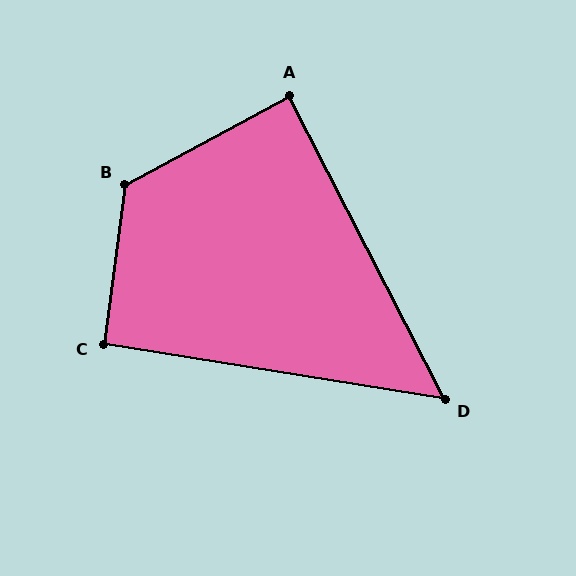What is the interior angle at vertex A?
Approximately 88 degrees (approximately right).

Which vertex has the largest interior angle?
B, at approximately 126 degrees.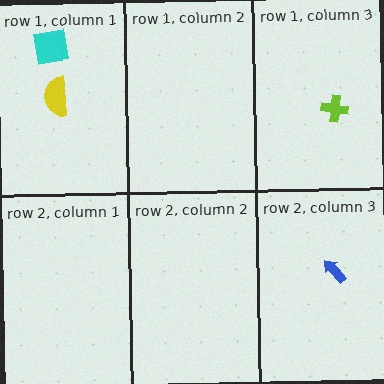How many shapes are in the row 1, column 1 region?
2.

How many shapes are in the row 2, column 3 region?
1.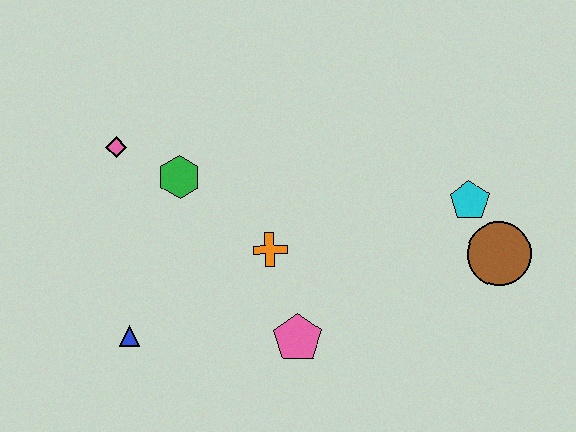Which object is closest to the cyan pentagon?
The brown circle is closest to the cyan pentagon.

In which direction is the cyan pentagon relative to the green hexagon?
The cyan pentagon is to the right of the green hexagon.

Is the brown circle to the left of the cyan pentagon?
No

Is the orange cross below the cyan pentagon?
Yes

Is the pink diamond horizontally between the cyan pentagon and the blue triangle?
No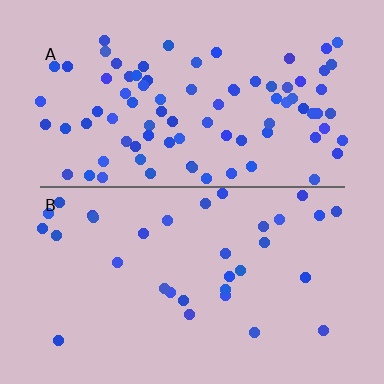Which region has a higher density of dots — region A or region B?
A (the top).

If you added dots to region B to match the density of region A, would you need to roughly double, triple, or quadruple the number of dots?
Approximately triple.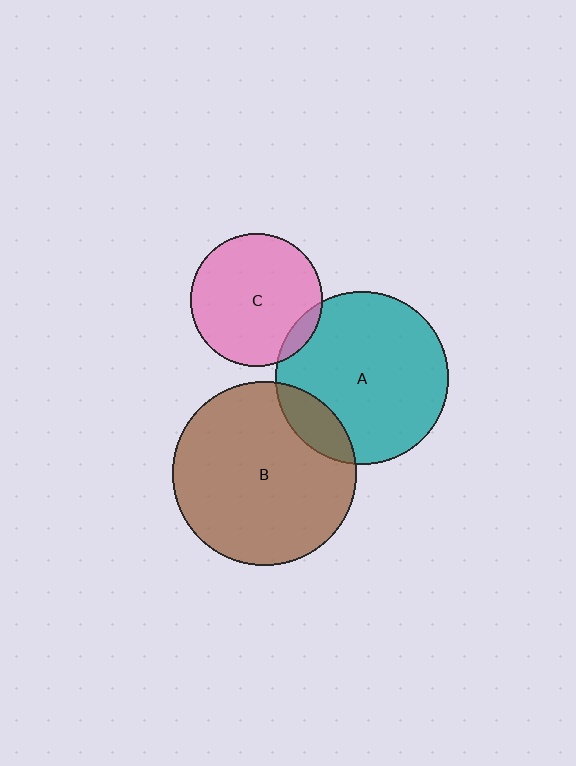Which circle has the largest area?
Circle B (brown).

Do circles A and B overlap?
Yes.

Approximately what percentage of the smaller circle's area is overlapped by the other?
Approximately 15%.